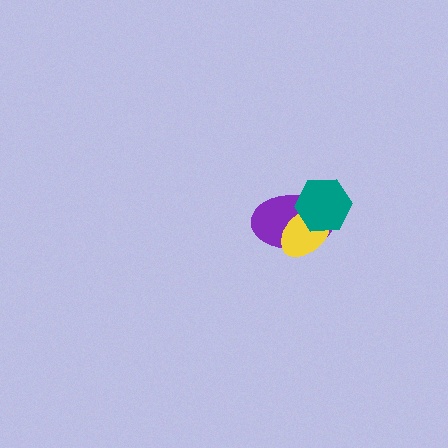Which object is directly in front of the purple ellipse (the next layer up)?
The yellow ellipse is directly in front of the purple ellipse.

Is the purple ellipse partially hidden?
Yes, it is partially covered by another shape.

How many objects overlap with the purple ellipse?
2 objects overlap with the purple ellipse.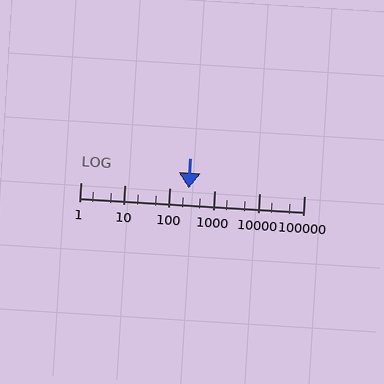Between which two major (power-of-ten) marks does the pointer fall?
The pointer is between 100 and 1000.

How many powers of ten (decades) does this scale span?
The scale spans 5 decades, from 1 to 100000.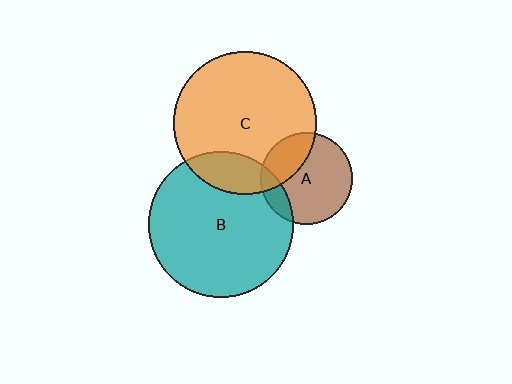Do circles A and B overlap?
Yes.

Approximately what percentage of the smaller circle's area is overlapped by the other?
Approximately 15%.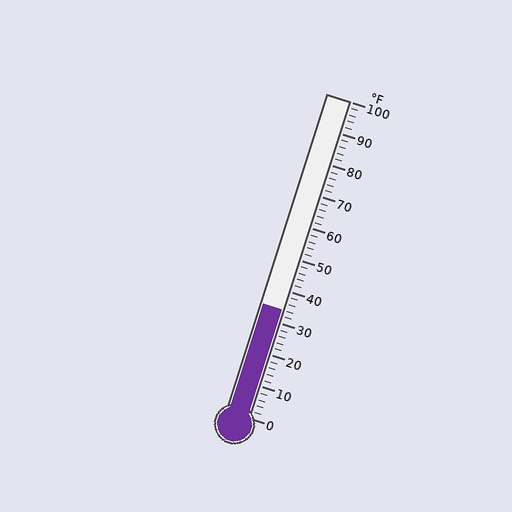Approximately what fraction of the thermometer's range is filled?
The thermometer is filled to approximately 35% of its range.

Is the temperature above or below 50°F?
The temperature is below 50°F.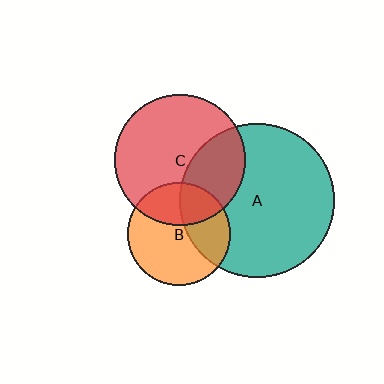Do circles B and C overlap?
Yes.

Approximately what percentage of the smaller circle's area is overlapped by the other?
Approximately 30%.